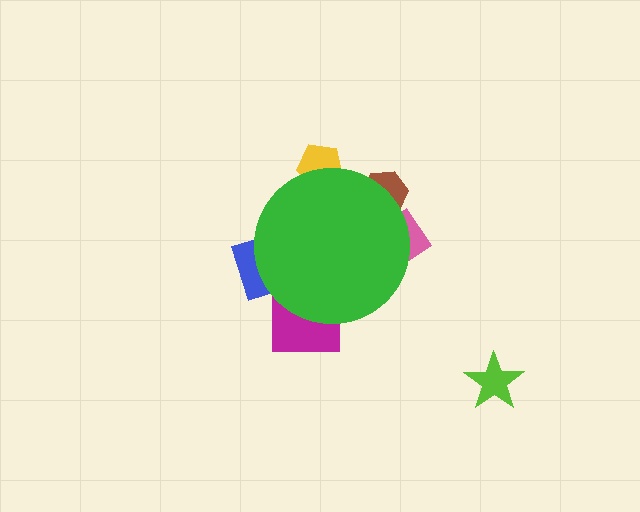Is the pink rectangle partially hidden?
Yes, the pink rectangle is partially hidden behind the green circle.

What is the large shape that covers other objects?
A green circle.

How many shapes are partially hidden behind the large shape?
5 shapes are partially hidden.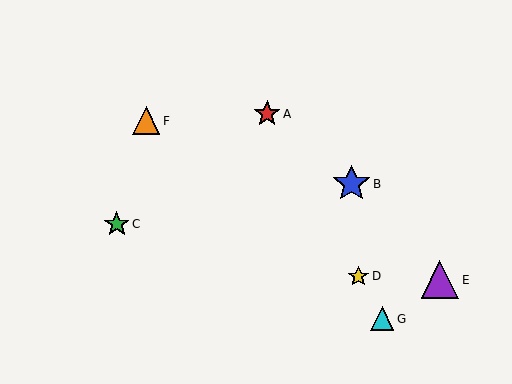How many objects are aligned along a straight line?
3 objects (A, D, G) are aligned along a straight line.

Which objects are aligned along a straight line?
Objects A, D, G are aligned along a straight line.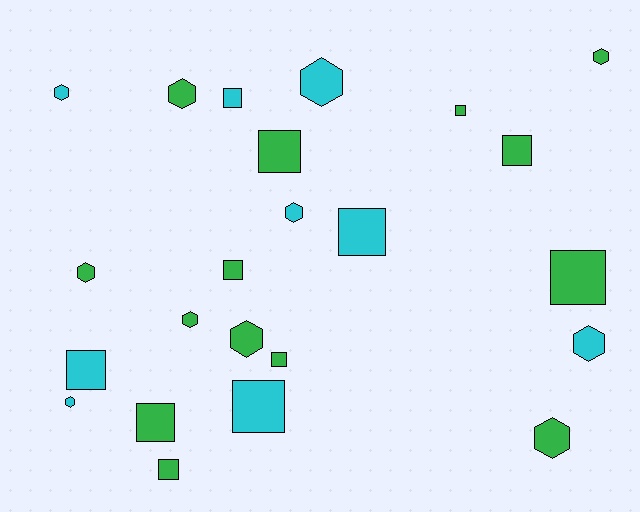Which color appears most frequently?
Green, with 14 objects.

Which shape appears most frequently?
Square, with 12 objects.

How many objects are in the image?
There are 23 objects.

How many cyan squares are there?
There are 4 cyan squares.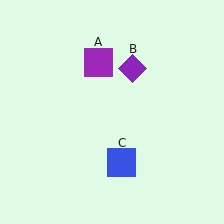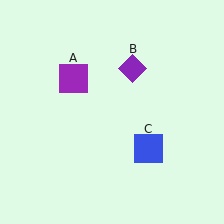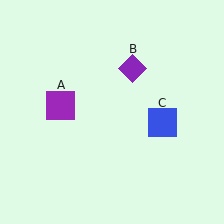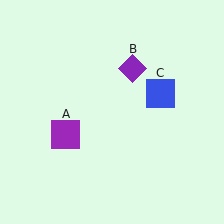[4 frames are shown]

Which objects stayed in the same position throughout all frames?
Purple diamond (object B) remained stationary.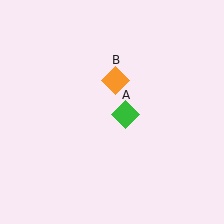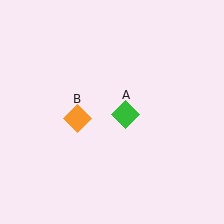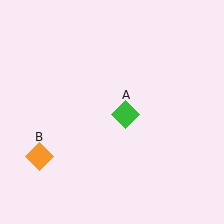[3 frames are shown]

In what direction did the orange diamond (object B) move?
The orange diamond (object B) moved down and to the left.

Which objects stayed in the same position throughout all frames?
Green diamond (object A) remained stationary.